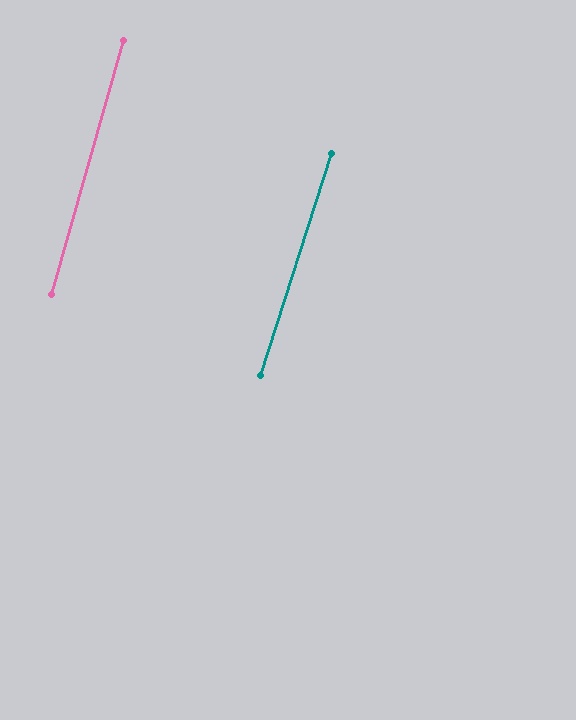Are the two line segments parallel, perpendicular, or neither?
Parallel — their directions differ by only 1.9°.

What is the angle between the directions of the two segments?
Approximately 2 degrees.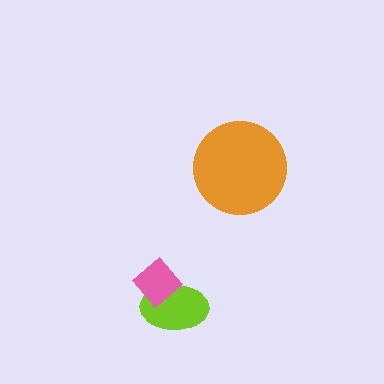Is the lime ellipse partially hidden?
Yes, it is partially covered by another shape.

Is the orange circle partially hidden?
No, no other shape covers it.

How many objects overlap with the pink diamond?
1 object overlaps with the pink diamond.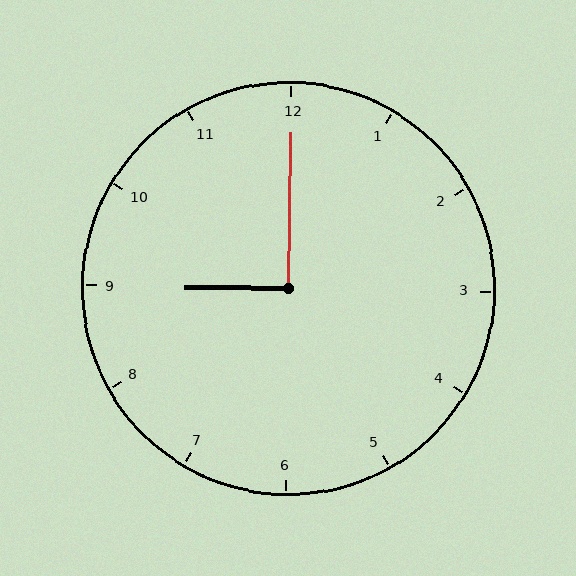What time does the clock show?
9:00.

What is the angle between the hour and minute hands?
Approximately 90 degrees.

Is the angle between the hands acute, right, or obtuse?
It is right.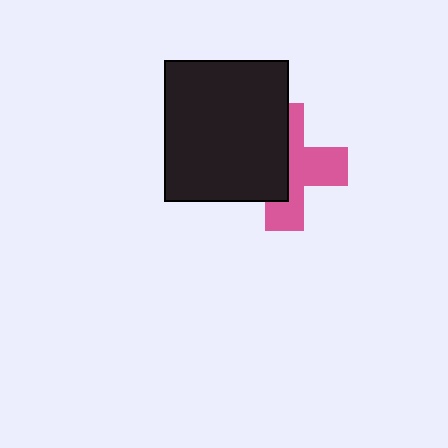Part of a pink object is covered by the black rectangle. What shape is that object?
It is a cross.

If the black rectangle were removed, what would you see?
You would see the complete pink cross.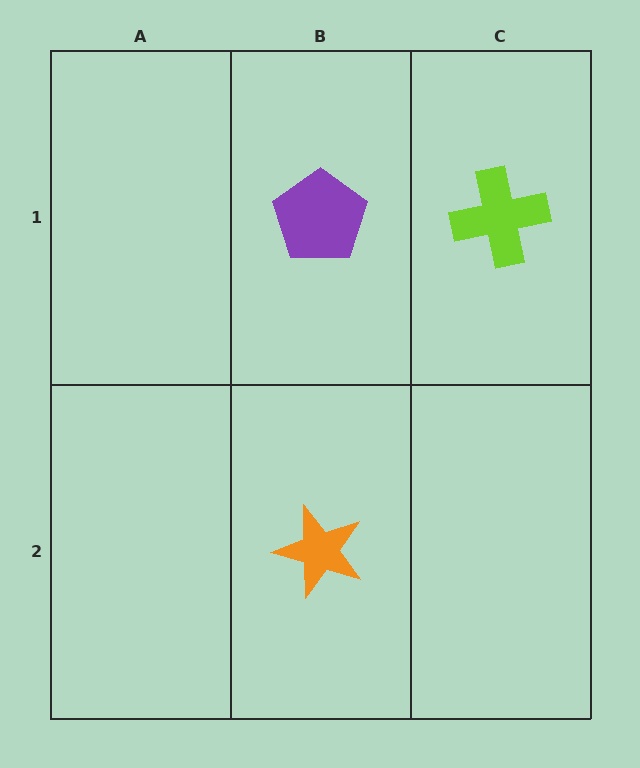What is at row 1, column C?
A lime cross.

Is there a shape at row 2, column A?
No, that cell is empty.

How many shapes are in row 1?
2 shapes.